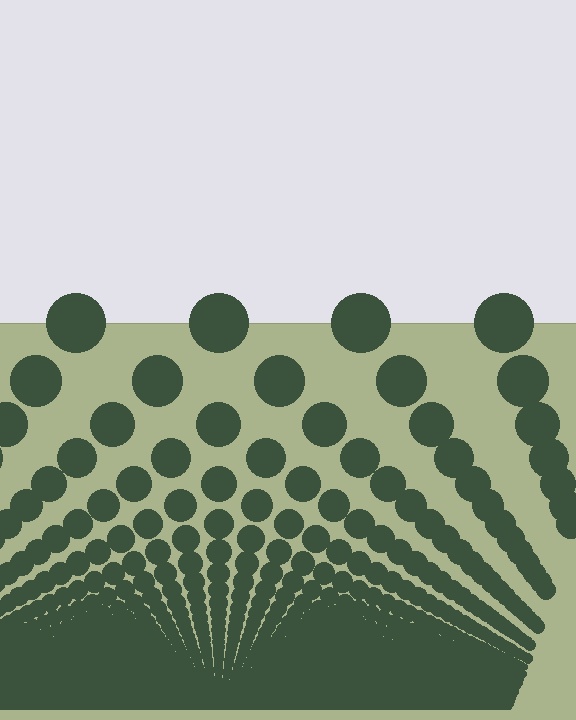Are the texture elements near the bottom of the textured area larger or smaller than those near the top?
Smaller. The gradient is inverted — elements near the bottom are smaller and denser.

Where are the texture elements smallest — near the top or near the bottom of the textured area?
Near the bottom.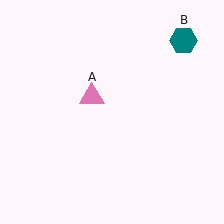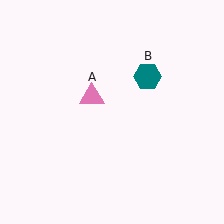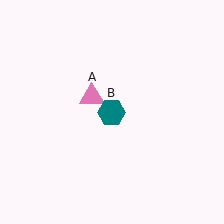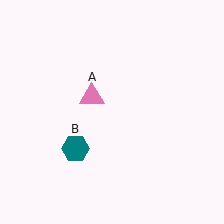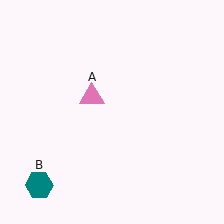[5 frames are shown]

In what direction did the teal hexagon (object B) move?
The teal hexagon (object B) moved down and to the left.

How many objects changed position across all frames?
1 object changed position: teal hexagon (object B).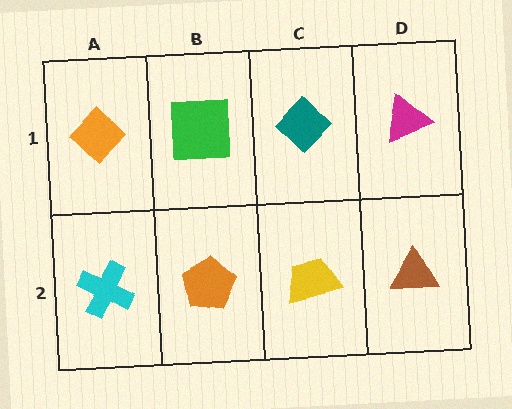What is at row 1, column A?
An orange diamond.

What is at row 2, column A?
A cyan cross.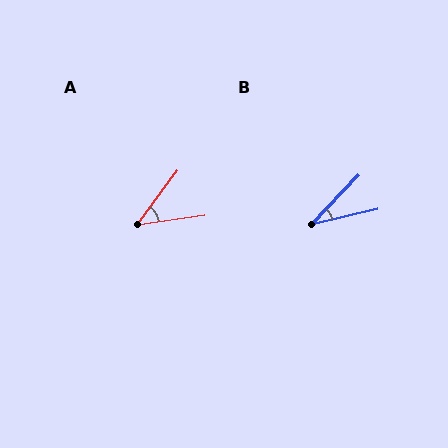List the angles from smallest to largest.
B (33°), A (45°).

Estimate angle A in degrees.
Approximately 45 degrees.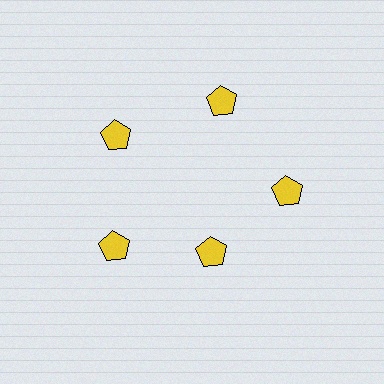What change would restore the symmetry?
The symmetry would be restored by moving it outward, back onto the ring so that all 5 pentagons sit at equal angles and equal distance from the center.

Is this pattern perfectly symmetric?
No. The 5 yellow pentagons are arranged in a ring, but one element near the 5 o'clock position is pulled inward toward the center, breaking the 5-fold rotational symmetry.